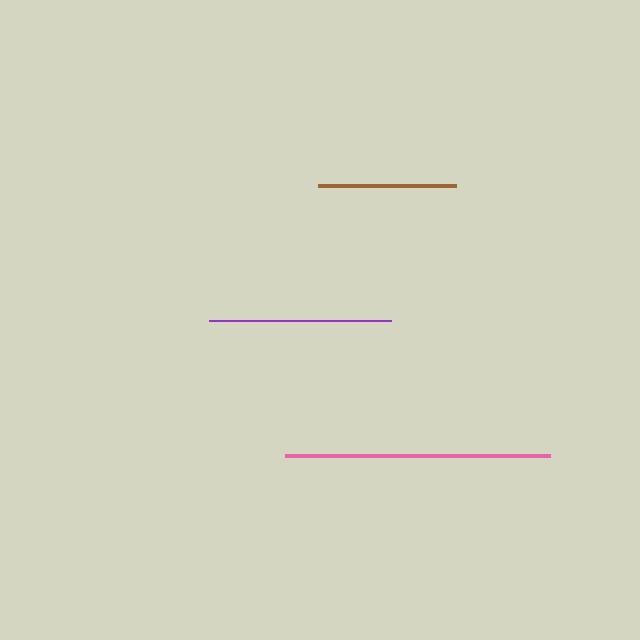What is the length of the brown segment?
The brown segment is approximately 138 pixels long.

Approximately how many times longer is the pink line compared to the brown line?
The pink line is approximately 1.9 times the length of the brown line.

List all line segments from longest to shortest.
From longest to shortest: pink, purple, brown.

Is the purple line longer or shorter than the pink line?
The pink line is longer than the purple line.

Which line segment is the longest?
The pink line is the longest at approximately 265 pixels.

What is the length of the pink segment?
The pink segment is approximately 265 pixels long.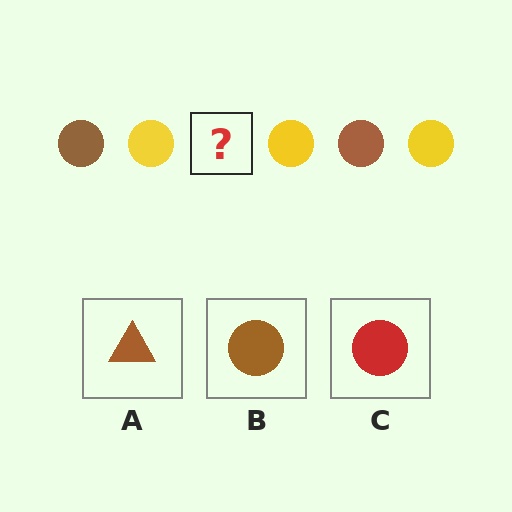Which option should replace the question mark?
Option B.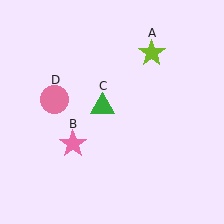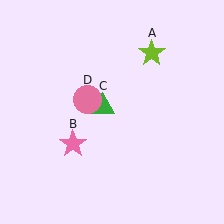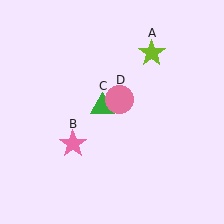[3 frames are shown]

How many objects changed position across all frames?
1 object changed position: pink circle (object D).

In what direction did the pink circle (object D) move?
The pink circle (object D) moved right.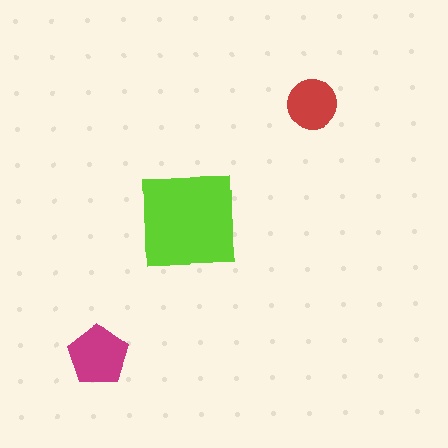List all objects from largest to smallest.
The lime square, the magenta pentagon, the red circle.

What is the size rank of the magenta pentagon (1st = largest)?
2nd.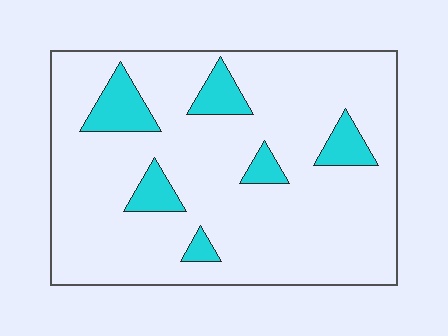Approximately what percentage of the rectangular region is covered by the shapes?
Approximately 15%.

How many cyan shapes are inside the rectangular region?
6.